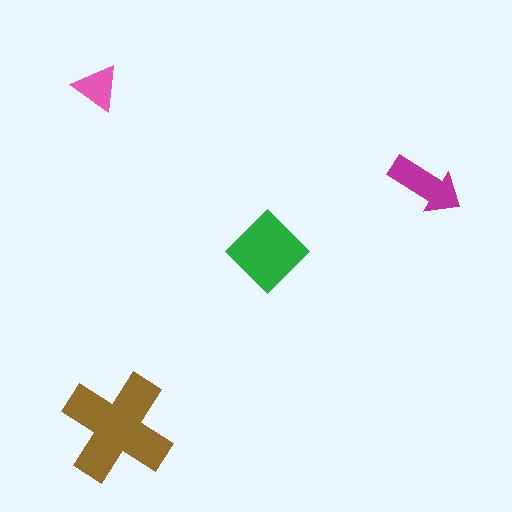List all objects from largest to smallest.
The brown cross, the green diamond, the magenta arrow, the pink triangle.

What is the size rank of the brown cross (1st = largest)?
1st.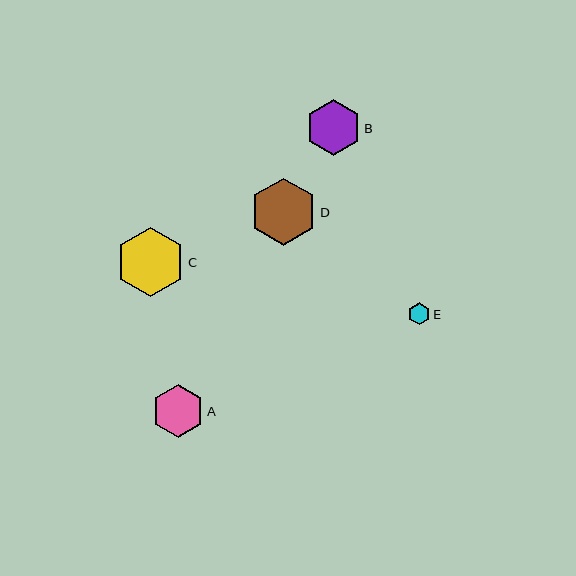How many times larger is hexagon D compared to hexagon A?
Hexagon D is approximately 1.3 times the size of hexagon A.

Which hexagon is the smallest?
Hexagon E is the smallest with a size of approximately 22 pixels.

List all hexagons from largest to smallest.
From largest to smallest: C, D, B, A, E.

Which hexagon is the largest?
Hexagon C is the largest with a size of approximately 69 pixels.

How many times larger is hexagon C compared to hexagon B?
Hexagon C is approximately 1.2 times the size of hexagon B.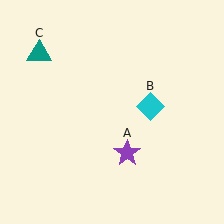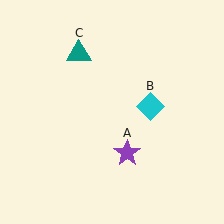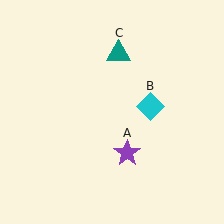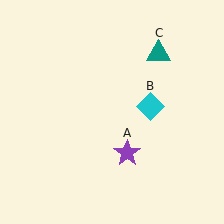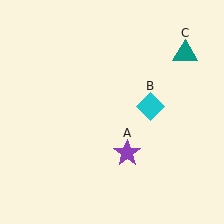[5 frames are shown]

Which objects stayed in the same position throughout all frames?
Purple star (object A) and cyan diamond (object B) remained stationary.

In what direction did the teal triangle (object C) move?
The teal triangle (object C) moved right.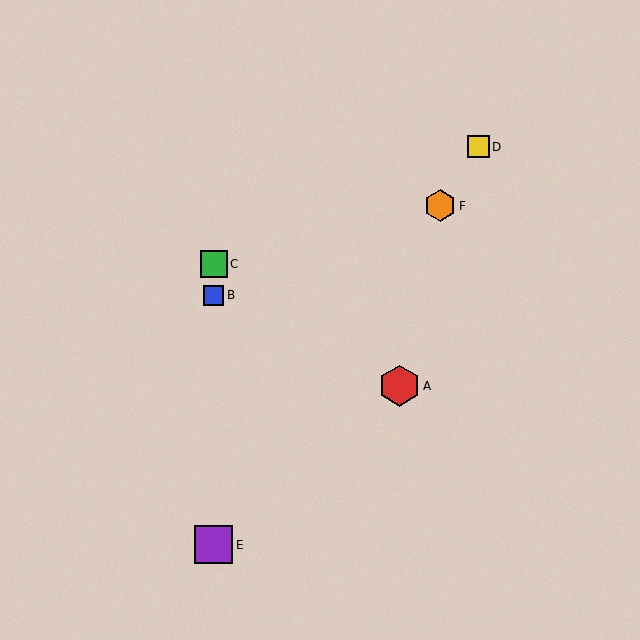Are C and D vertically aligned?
No, C is at x≈214 and D is at x≈478.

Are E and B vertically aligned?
Yes, both are at x≈214.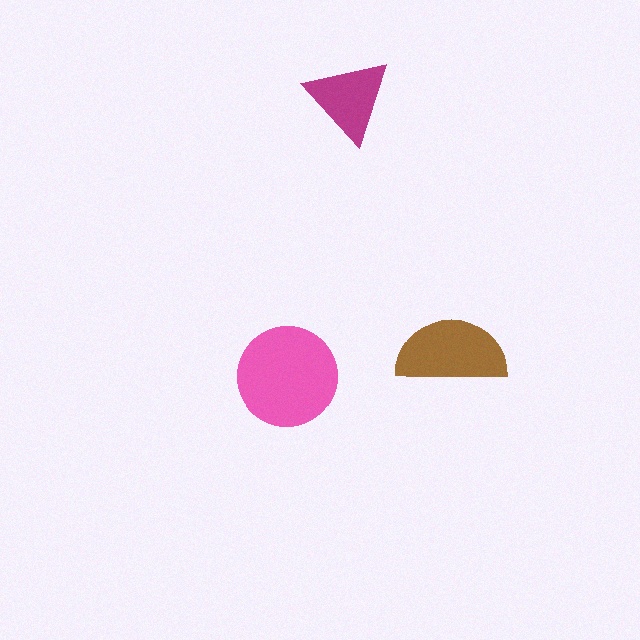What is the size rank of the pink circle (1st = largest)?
1st.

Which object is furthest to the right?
The brown semicircle is rightmost.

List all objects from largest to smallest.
The pink circle, the brown semicircle, the magenta triangle.